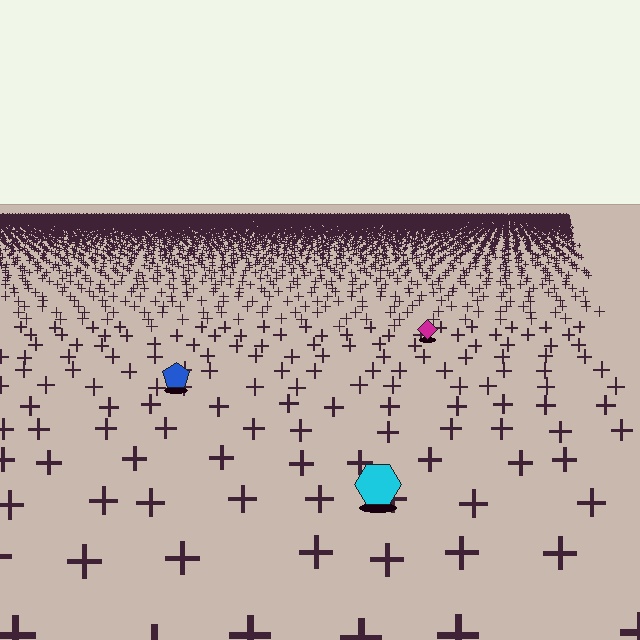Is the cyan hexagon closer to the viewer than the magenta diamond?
Yes. The cyan hexagon is closer — you can tell from the texture gradient: the ground texture is coarser near it.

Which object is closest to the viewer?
The cyan hexagon is closest. The texture marks near it are larger and more spread out.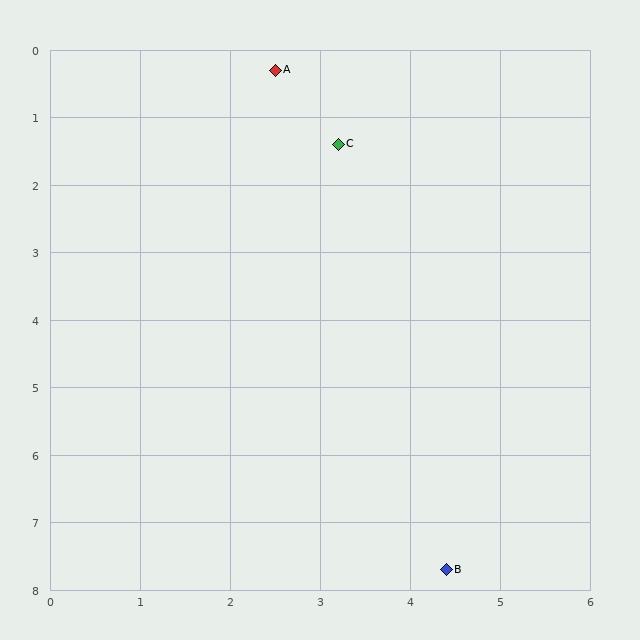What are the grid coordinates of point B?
Point B is at approximately (4.4, 7.7).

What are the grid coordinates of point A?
Point A is at approximately (2.5, 0.3).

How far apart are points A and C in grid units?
Points A and C are about 1.3 grid units apart.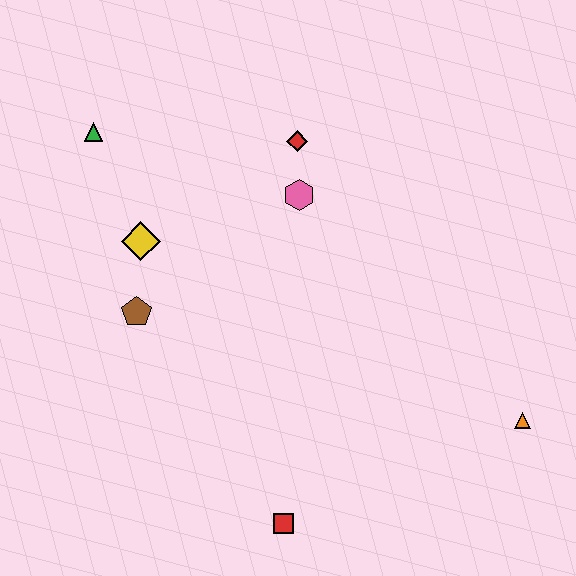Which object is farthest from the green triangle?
The orange triangle is farthest from the green triangle.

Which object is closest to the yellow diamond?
The brown pentagon is closest to the yellow diamond.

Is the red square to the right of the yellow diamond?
Yes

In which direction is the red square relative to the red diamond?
The red square is below the red diamond.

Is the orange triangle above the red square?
Yes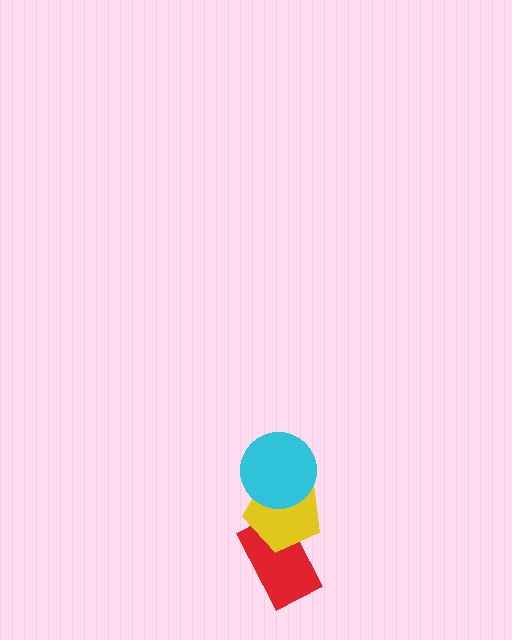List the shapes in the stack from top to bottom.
From top to bottom: the cyan circle, the yellow pentagon, the red rectangle.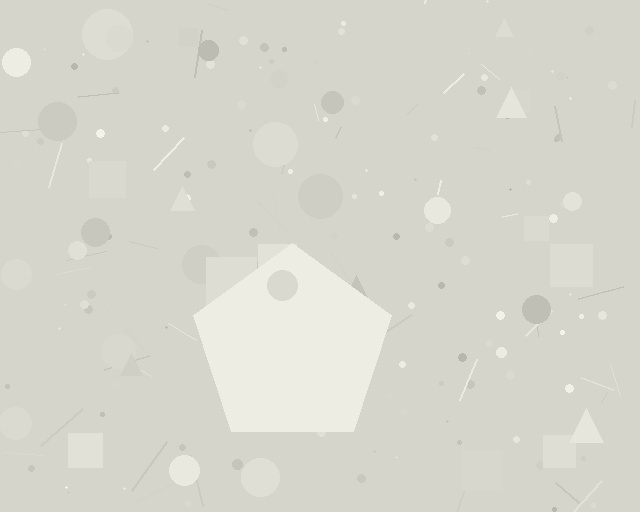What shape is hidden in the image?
A pentagon is hidden in the image.